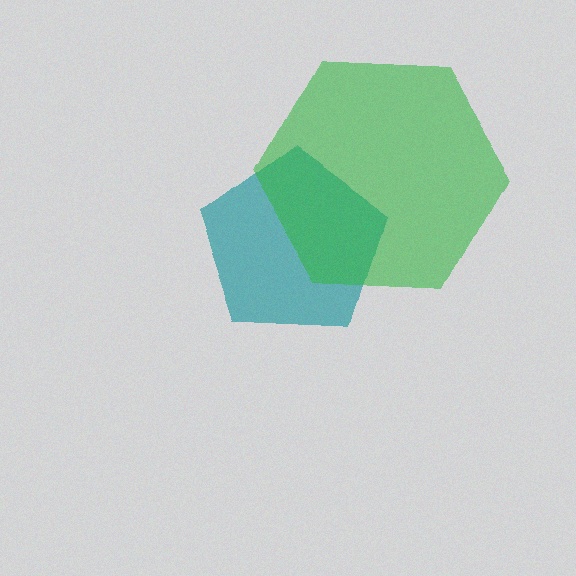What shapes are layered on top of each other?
The layered shapes are: a teal pentagon, a green hexagon.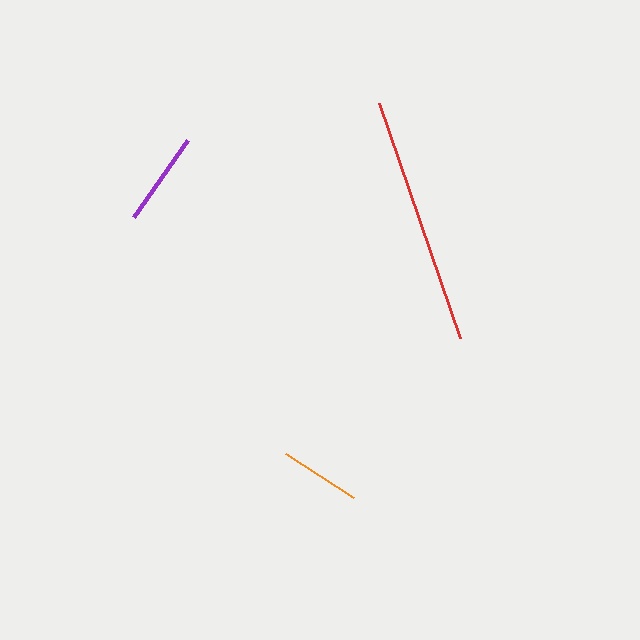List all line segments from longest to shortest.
From longest to shortest: red, purple, orange.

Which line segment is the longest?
The red line is the longest at approximately 249 pixels.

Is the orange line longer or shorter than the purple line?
The purple line is longer than the orange line.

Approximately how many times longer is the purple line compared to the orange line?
The purple line is approximately 1.2 times the length of the orange line.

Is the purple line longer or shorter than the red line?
The red line is longer than the purple line.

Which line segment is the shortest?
The orange line is the shortest at approximately 81 pixels.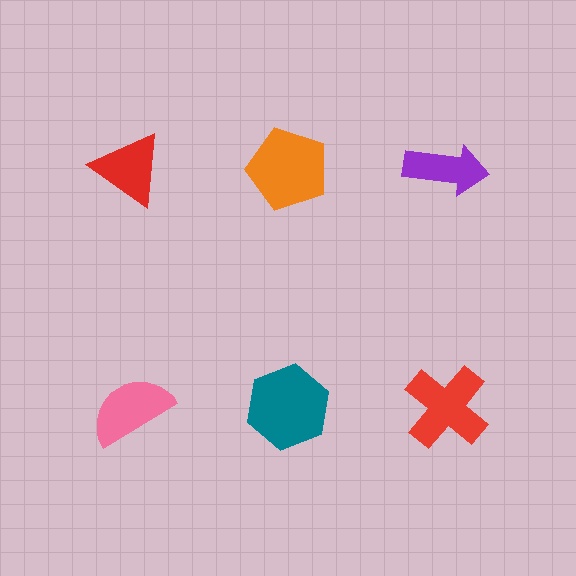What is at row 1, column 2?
An orange pentagon.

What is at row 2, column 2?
A teal hexagon.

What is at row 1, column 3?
A purple arrow.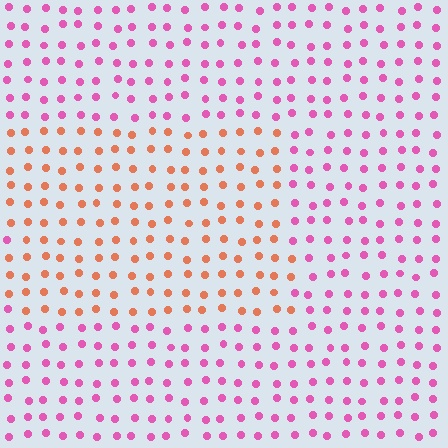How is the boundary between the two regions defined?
The boundary is defined purely by a slight shift in hue (about 54 degrees). Spacing, size, and orientation are identical on both sides.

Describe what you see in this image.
The image is filled with small pink elements in a uniform arrangement. A rectangle-shaped region is visible where the elements are tinted to a slightly different hue, forming a subtle color boundary.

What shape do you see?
I see a rectangle.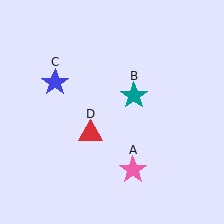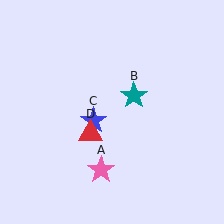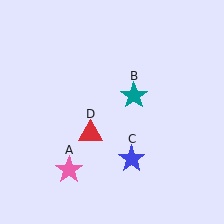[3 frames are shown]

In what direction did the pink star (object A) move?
The pink star (object A) moved left.